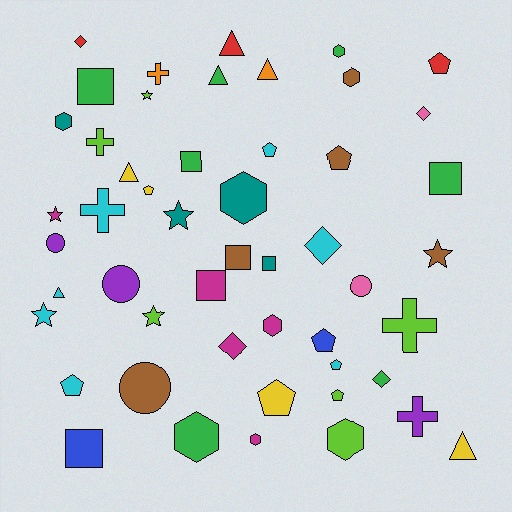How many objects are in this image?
There are 50 objects.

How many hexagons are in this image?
There are 8 hexagons.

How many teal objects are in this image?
There are 4 teal objects.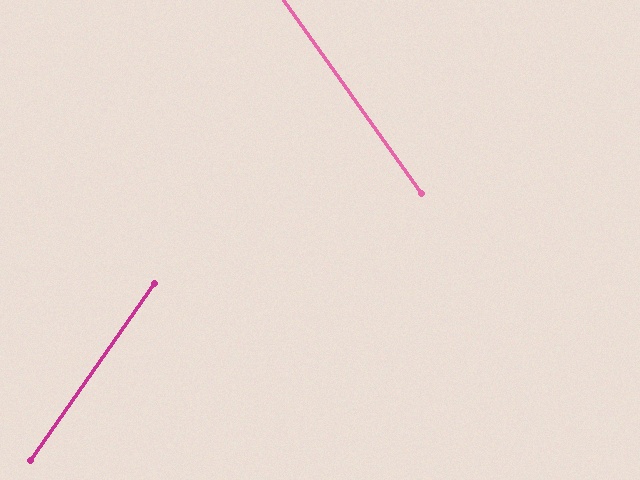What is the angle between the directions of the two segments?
Approximately 70 degrees.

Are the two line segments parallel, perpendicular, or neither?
Neither parallel nor perpendicular — they differ by about 70°.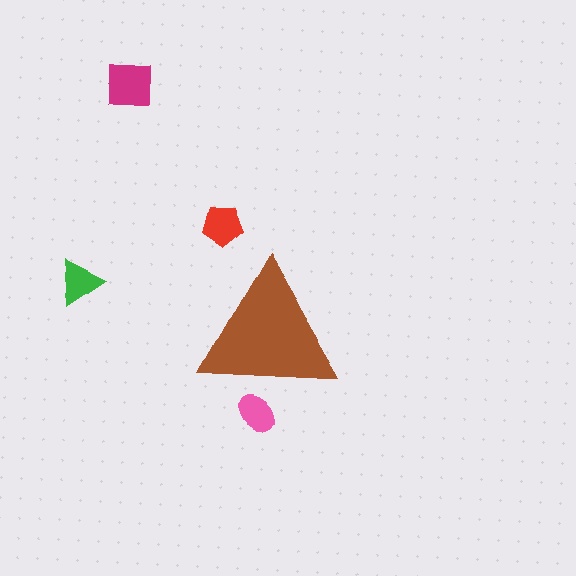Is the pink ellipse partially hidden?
Yes, the pink ellipse is partially hidden behind the brown triangle.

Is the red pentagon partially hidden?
No, the red pentagon is fully visible.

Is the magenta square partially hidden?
No, the magenta square is fully visible.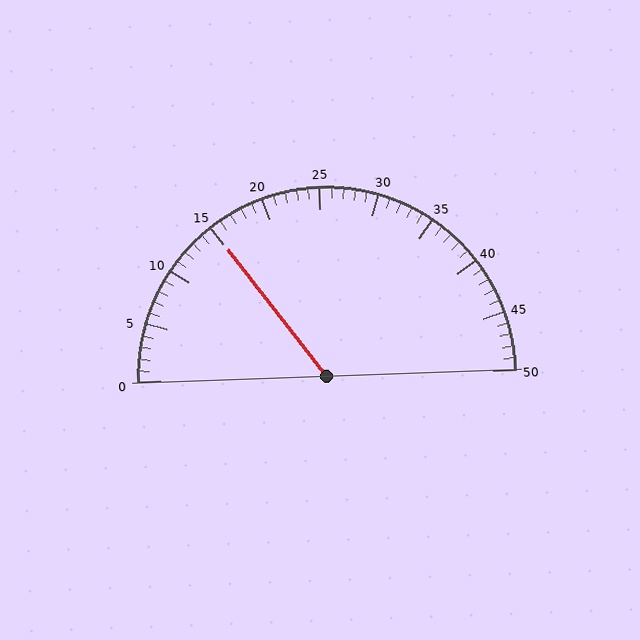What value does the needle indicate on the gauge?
The needle indicates approximately 15.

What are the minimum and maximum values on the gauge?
The gauge ranges from 0 to 50.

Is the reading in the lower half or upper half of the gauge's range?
The reading is in the lower half of the range (0 to 50).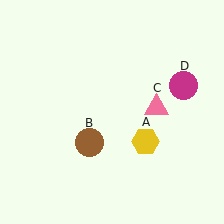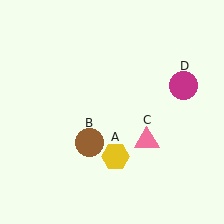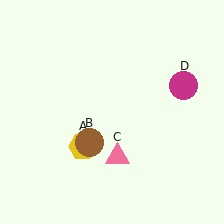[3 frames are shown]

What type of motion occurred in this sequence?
The yellow hexagon (object A), pink triangle (object C) rotated clockwise around the center of the scene.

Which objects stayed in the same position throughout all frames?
Brown circle (object B) and magenta circle (object D) remained stationary.